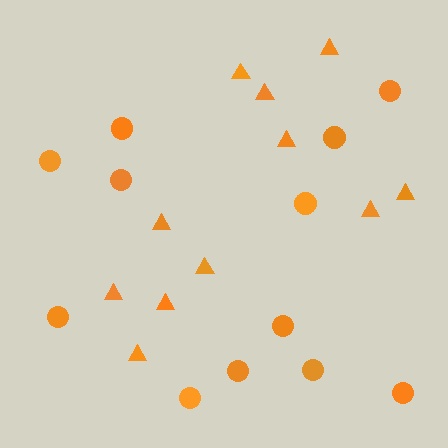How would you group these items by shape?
There are 2 groups: one group of circles (12) and one group of triangles (11).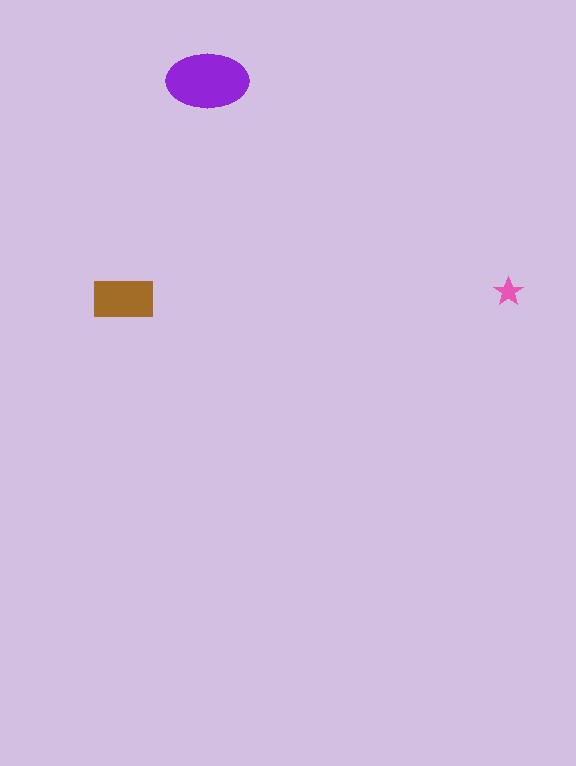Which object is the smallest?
The pink star.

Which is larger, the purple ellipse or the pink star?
The purple ellipse.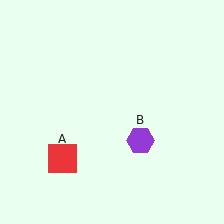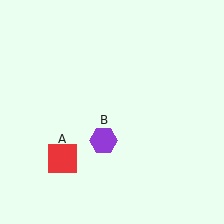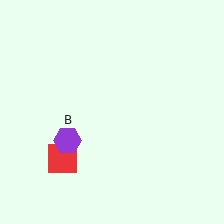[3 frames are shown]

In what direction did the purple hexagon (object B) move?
The purple hexagon (object B) moved left.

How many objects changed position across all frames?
1 object changed position: purple hexagon (object B).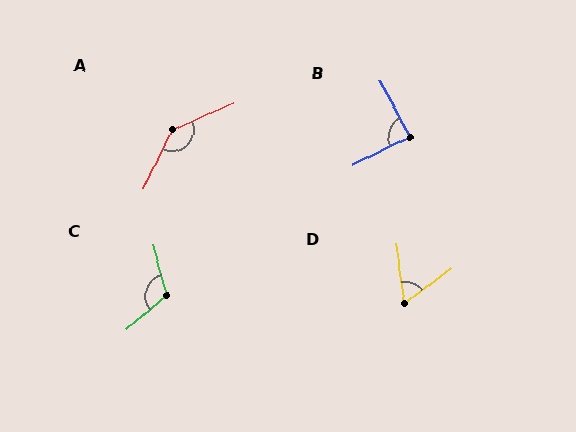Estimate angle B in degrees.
Approximately 87 degrees.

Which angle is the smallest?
D, at approximately 61 degrees.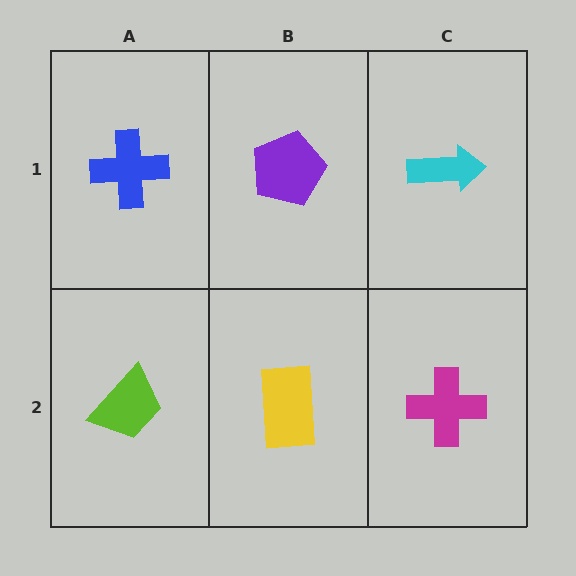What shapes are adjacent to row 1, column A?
A lime trapezoid (row 2, column A), a purple pentagon (row 1, column B).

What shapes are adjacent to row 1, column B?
A yellow rectangle (row 2, column B), a blue cross (row 1, column A), a cyan arrow (row 1, column C).